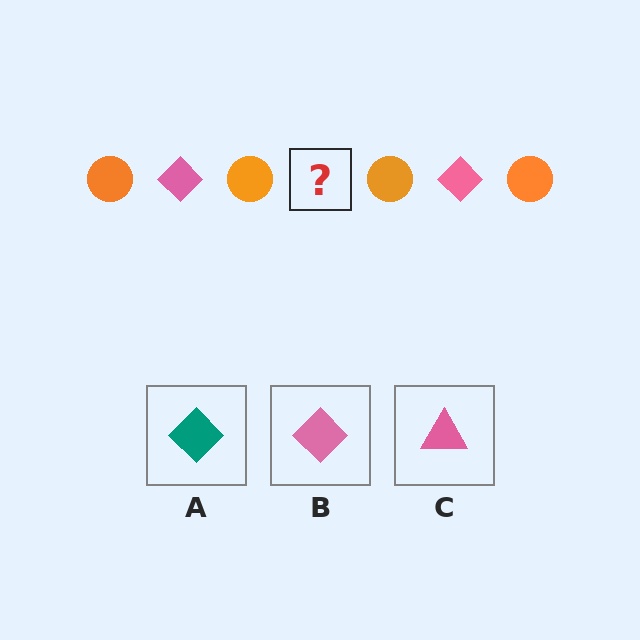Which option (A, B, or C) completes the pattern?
B.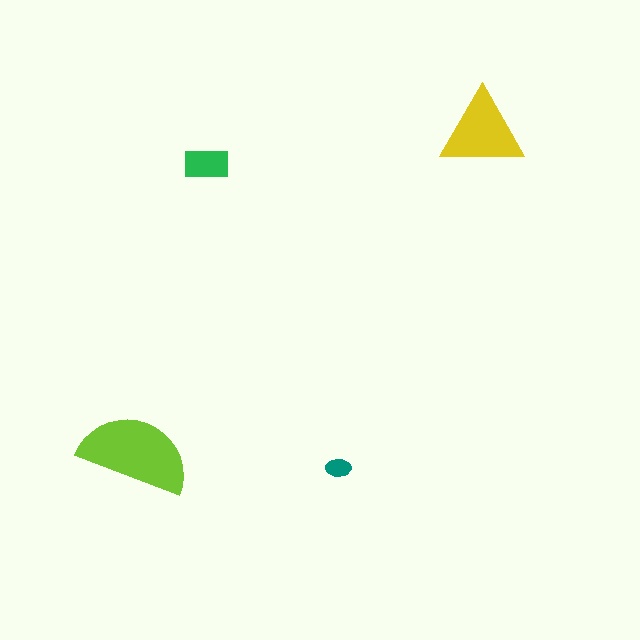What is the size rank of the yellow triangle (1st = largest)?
2nd.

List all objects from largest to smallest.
The lime semicircle, the yellow triangle, the green rectangle, the teal ellipse.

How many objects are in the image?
There are 4 objects in the image.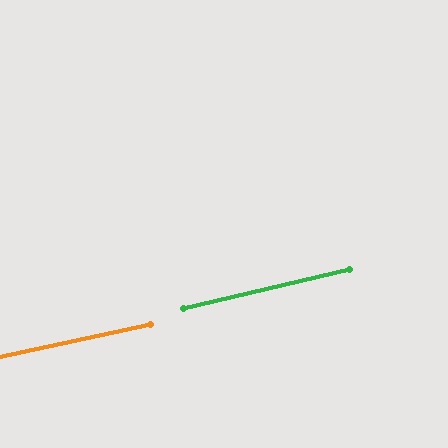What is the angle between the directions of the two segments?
Approximately 1 degree.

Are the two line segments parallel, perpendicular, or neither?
Parallel — their directions differ by only 1.1°.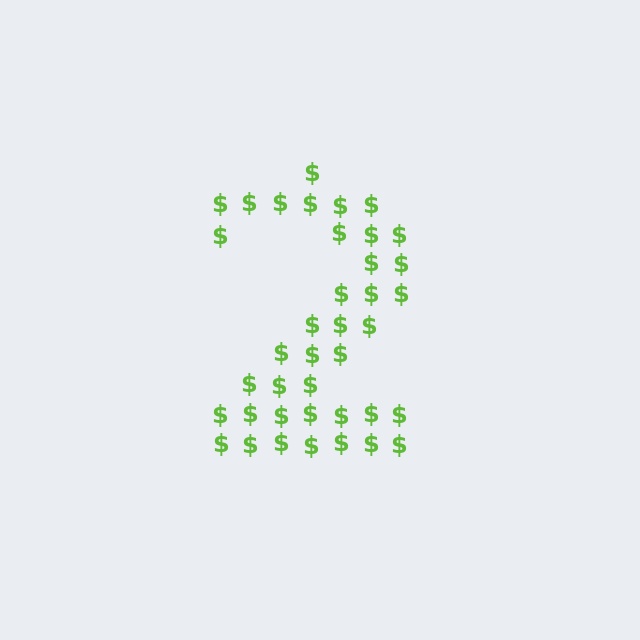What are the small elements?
The small elements are dollar signs.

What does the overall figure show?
The overall figure shows the digit 2.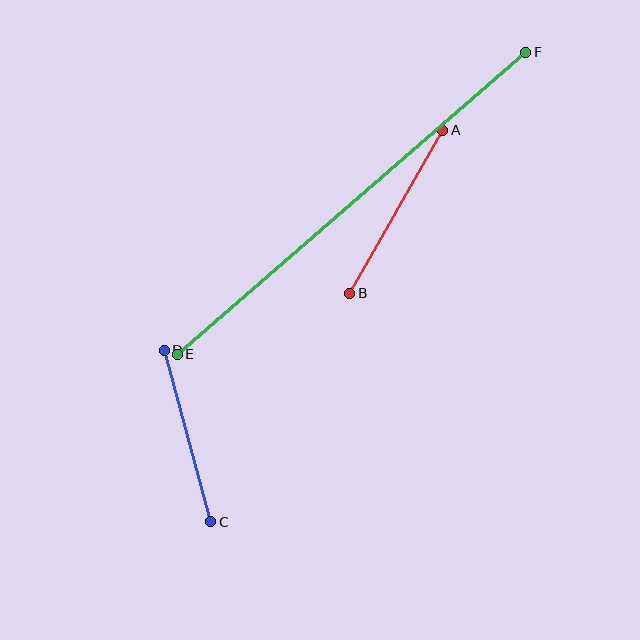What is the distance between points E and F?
The distance is approximately 461 pixels.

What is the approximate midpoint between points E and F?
The midpoint is at approximately (352, 203) pixels.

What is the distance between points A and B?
The distance is approximately 188 pixels.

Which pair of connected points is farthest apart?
Points E and F are farthest apart.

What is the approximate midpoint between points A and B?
The midpoint is at approximately (396, 212) pixels.